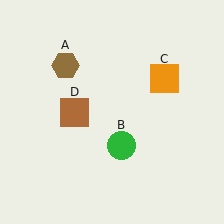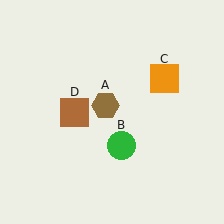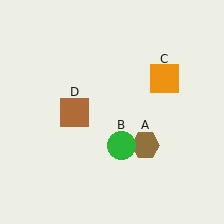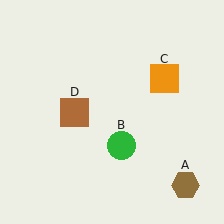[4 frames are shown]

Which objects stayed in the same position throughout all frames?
Green circle (object B) and orange square (object C) and brown square (object D) remained stationary.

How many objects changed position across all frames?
1 object changed position: brown hexagon (object A).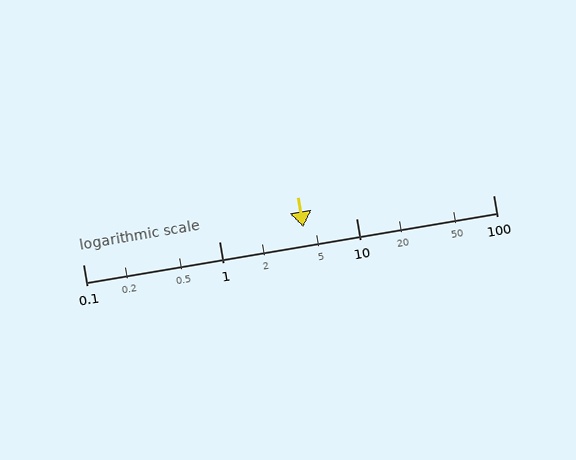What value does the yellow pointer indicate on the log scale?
The pointer indicates approximately 4.1.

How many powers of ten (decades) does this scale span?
The scale spans 3 decades, from 0.1 to 100.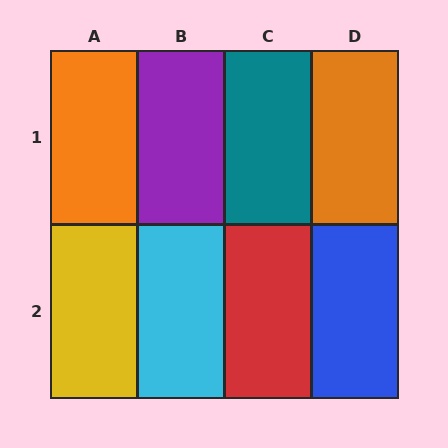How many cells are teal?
1 cell is teal.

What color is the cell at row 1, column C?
Teal.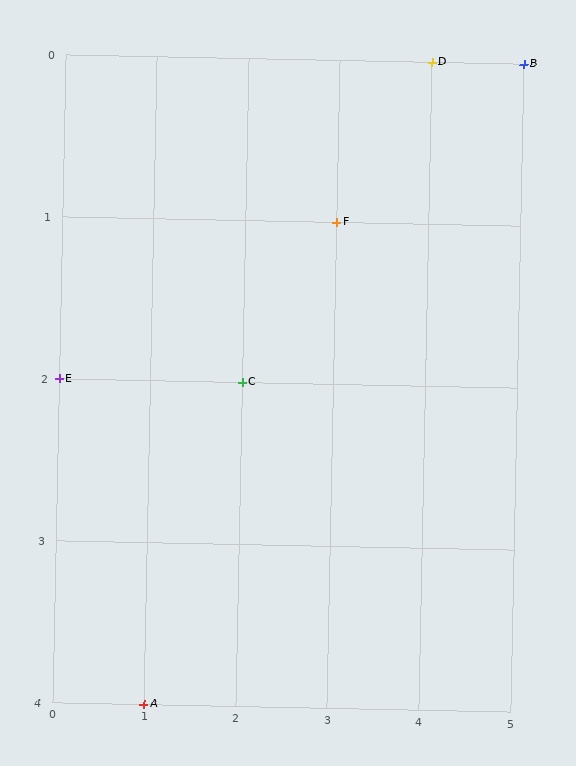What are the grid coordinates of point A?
Point A is at grid coordinates (1, 4).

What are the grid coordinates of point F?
Point F is at grid coordinates (3, 1).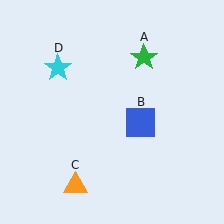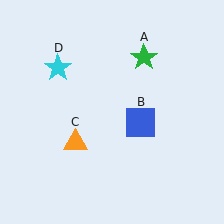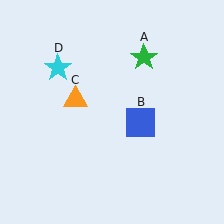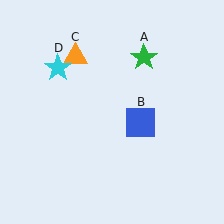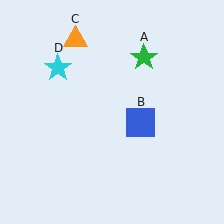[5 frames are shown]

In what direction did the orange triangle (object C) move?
The orange triangle (object C) moved up.